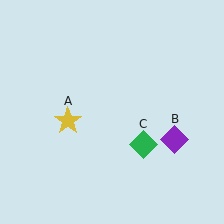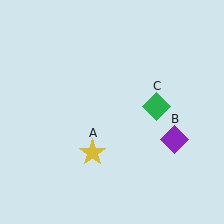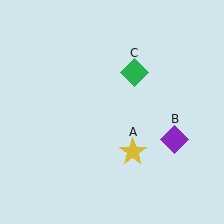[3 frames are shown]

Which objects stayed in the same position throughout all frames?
Purple diamond (object B) remained stationary.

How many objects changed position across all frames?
2 objects changed position: yellow star (object A), green diamond (object C).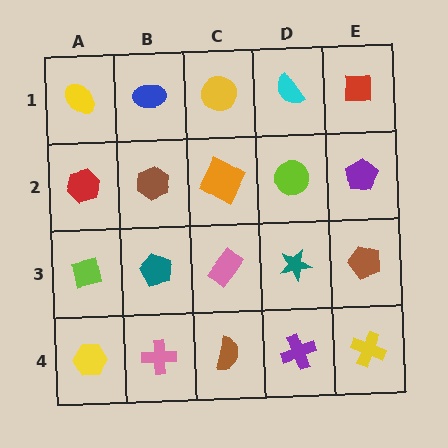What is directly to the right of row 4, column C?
A purple cross.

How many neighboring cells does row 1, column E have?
2.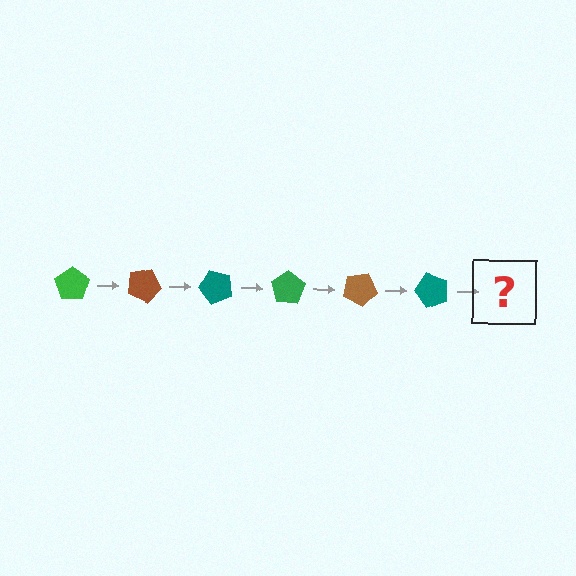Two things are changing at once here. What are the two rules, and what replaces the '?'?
The two rules are that it rotates 25 degrees each step and the color cycles through green, brown, and teal. The '?' should be a green pentagon, rotated 150 degrees from the start.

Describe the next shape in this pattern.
It should be a green pentagon, rotated 150 degrees from the start.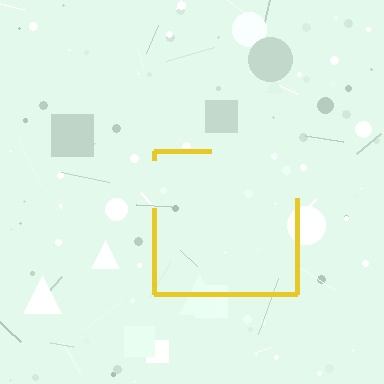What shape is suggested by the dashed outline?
The dashed outline suggests a square.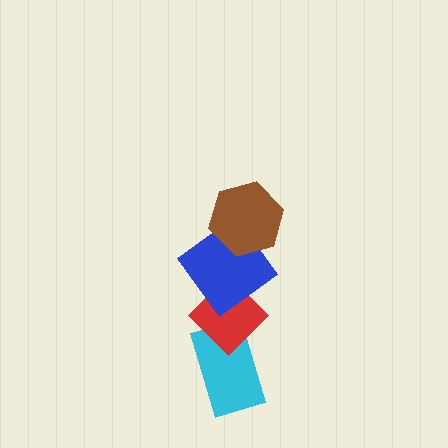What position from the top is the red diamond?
The red diamond is 3rd from the top.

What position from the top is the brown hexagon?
The brown hexagon is 1st from the top.